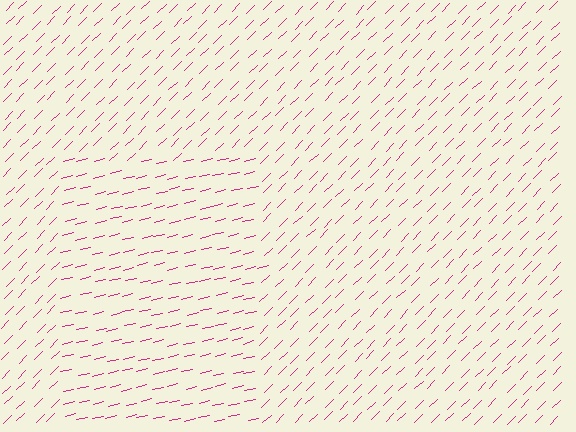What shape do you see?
I see a rectangle.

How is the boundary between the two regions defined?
The boundary is defined purely by a change in line orientation (approximately 31 degrees difference). All lines are the same color and thickness.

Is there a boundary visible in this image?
Yes, there is a texture boundary formed by a change in line orientation.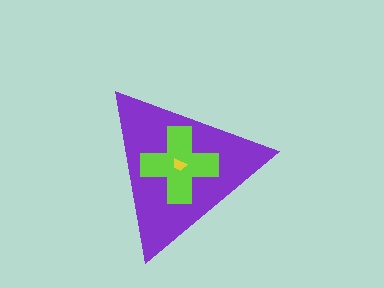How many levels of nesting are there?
3.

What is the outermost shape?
The purple triangle.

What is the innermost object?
The yellow trapezoid.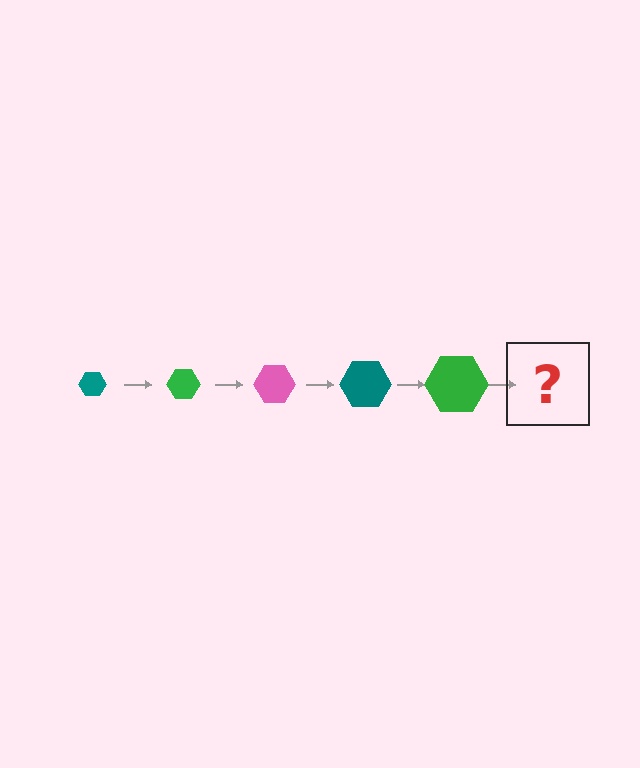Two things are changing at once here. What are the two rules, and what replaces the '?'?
The two rules are that the hexagon grows larger each step and the color cycles through teal, green, and pink. The '?' should be a pink hexagon, larger than the previous one.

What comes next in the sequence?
The next element should be a pink hexagon, larger than the previous one.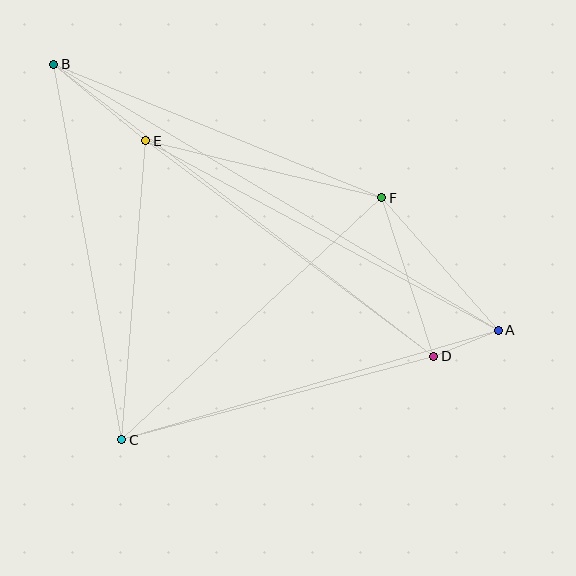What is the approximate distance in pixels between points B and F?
The distance between B and F is approximately 354 pixels.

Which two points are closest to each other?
Points A and D are closest to each other.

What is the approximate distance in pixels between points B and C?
The distance between B and C is approximately 381 pixels.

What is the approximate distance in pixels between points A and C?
The distance between A and C is approximately 392 pixels.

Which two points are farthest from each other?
Points A and B are farthest from each other.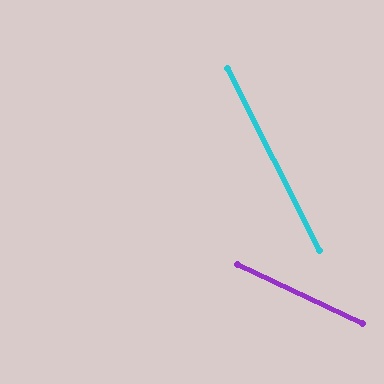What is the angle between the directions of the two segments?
Approximately 38 degrees.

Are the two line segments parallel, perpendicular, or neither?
Neither parallel nor perpendicular — they differ by about 38°.